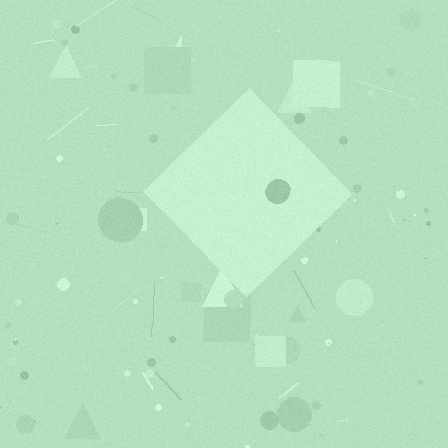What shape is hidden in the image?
A diamond is hidden in the image.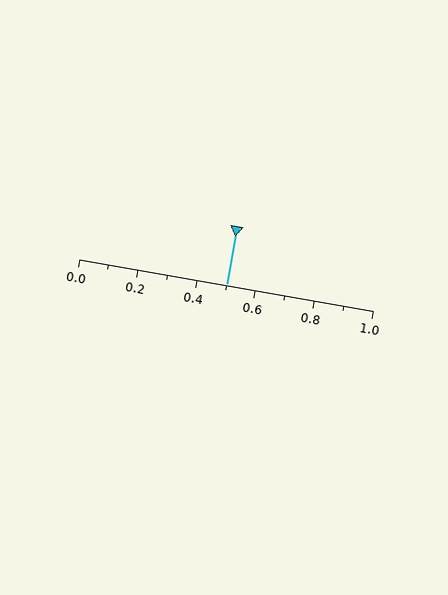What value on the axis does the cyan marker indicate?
The marker indicates approximately 0.5.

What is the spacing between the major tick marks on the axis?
The major ticks are spaced 0.2 apart.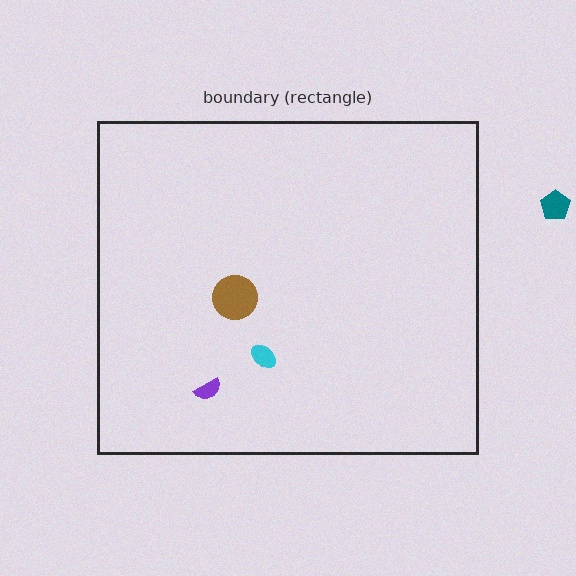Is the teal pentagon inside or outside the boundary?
Outside.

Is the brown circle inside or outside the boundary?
Inside.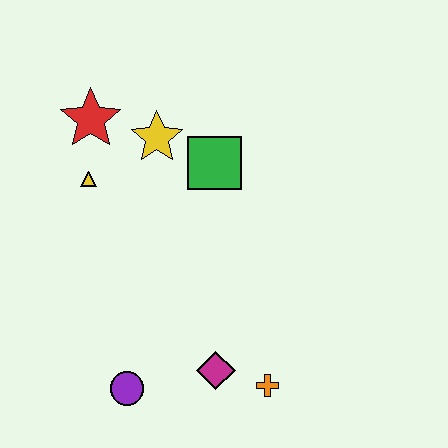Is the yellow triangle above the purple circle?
Yes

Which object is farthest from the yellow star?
The orange cross is farthest from the yellow star.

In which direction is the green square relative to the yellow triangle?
The green square is to the right of the yellow triangle.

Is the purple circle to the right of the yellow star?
No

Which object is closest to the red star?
The yellow triangle is closest to the red star.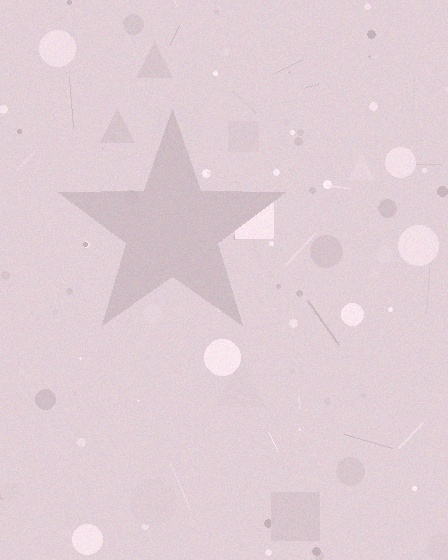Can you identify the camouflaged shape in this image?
The camouflaged shape is a star.